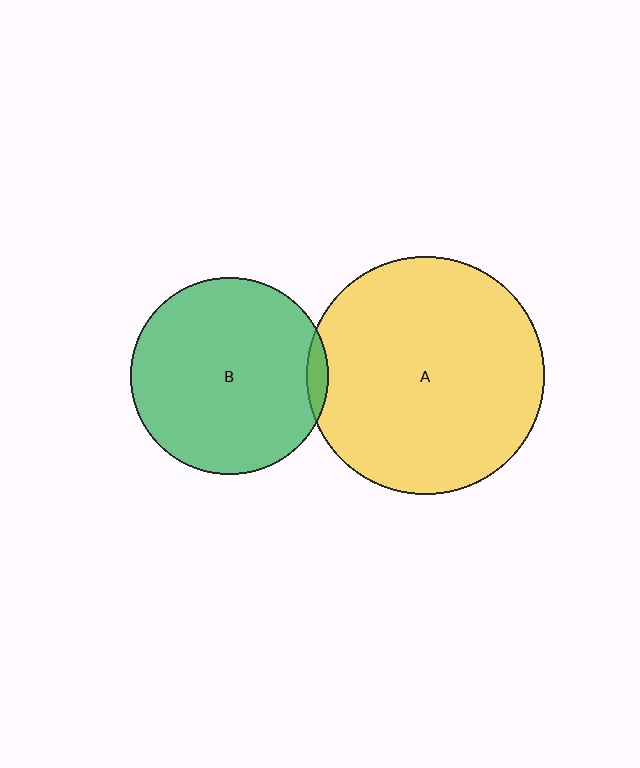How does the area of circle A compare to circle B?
Approximately 1.4 times.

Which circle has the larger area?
Circle A (yellow).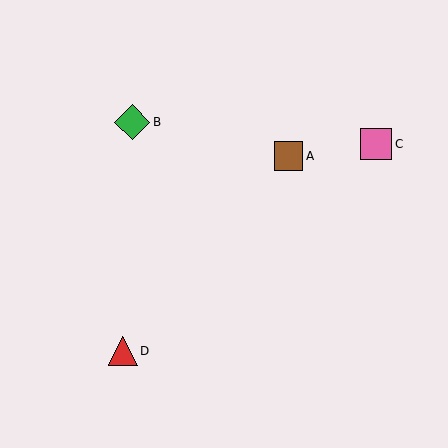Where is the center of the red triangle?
The center of the red triangle is at (123, 351).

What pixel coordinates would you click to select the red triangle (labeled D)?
Click at (123, 351) to select the red triangle D.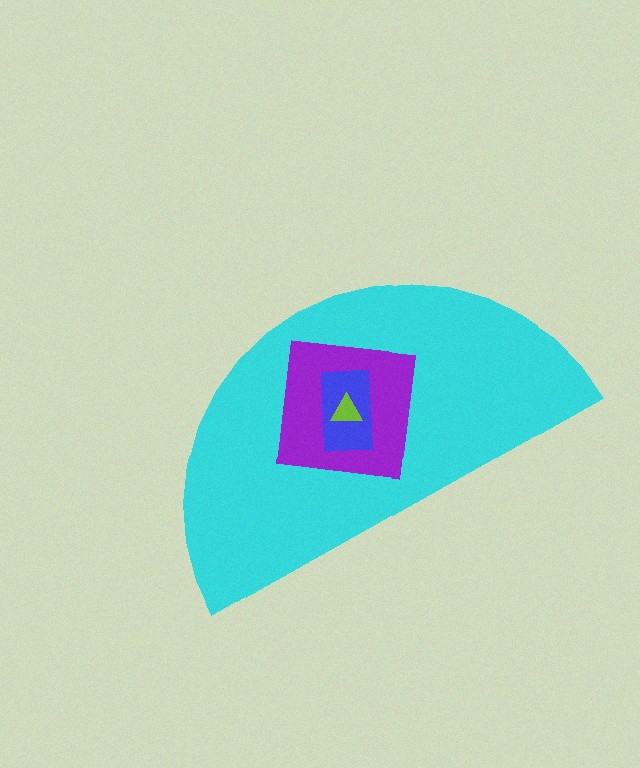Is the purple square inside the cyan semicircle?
Yes.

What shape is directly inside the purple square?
The blue rectangle.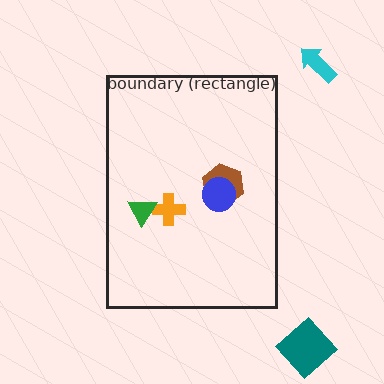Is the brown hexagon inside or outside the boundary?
Inside.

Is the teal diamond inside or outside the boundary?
Outside.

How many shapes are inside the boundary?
4 inside, 2 outside.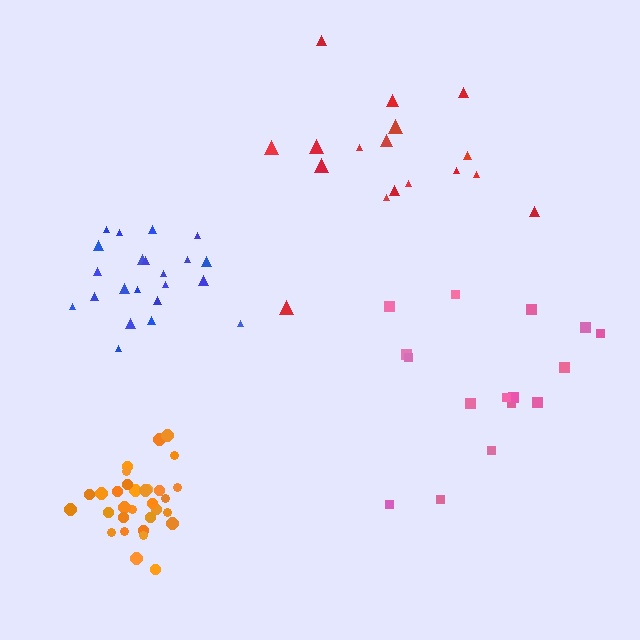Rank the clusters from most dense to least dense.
orange, blue, pink, red.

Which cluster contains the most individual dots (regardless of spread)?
Orange (31).